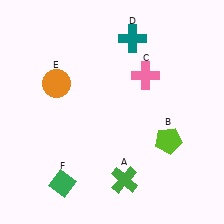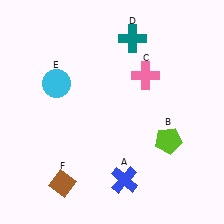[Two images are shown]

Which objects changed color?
A changed from green to blue. E changed from orange to cyan. F changed from green to brown.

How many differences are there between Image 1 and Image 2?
There are 3 differences between the two images.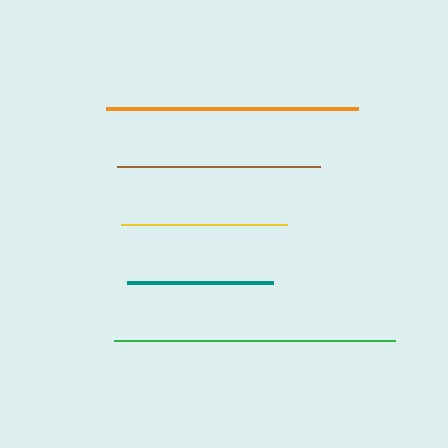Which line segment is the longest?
The green line is the longest at approximately 281 pixels.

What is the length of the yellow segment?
The yellow segment is approximately 166 pixels long.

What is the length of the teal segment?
The teal segment is approximately 146 pixels long.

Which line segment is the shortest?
The teal line is the shortest at approximately 146 pixels.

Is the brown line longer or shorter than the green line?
The green line is longer than the brown line.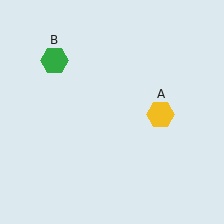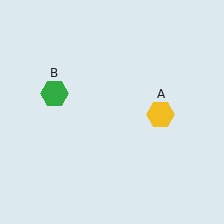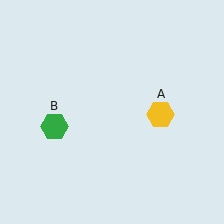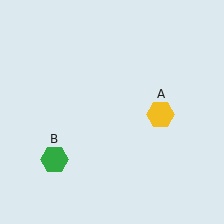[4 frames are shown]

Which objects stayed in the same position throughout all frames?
Yellow hexagon (object A) remained stationary.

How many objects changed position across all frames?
1 object changed position: green hexagon (object B).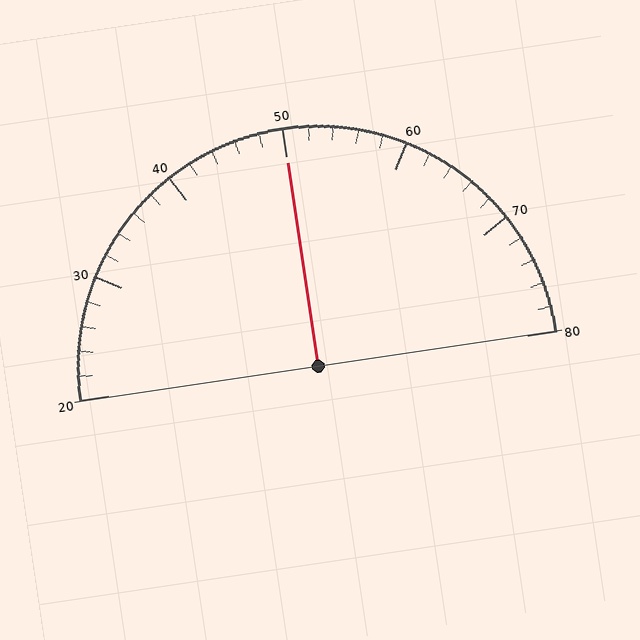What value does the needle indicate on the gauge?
The needle indicates approximately 50.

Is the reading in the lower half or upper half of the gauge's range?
The reading is in the upper half of the range (20 to 80).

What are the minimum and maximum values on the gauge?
The gauge ranges from 20 to 80.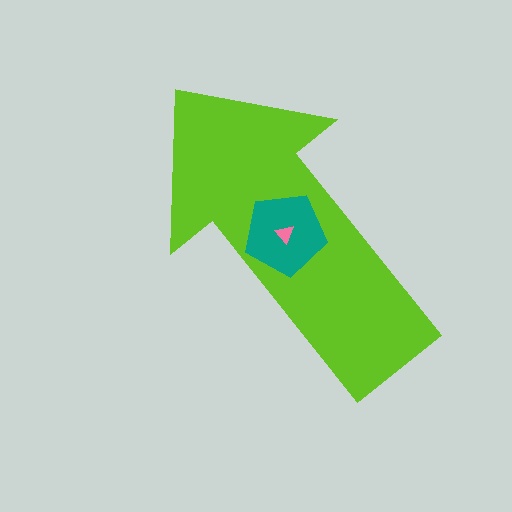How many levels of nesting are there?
3.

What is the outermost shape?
The lime arrow.